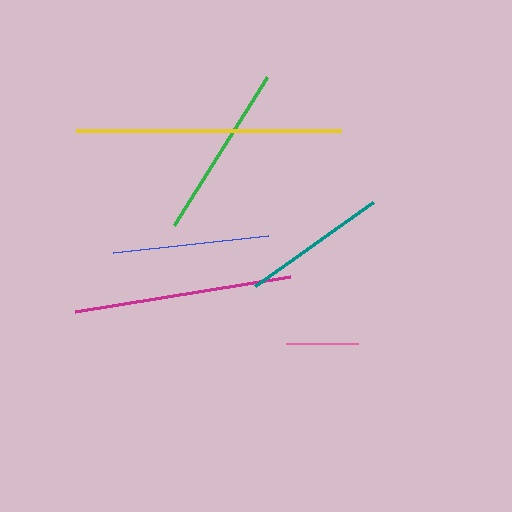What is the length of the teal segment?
The teal segment is approximately 145 pixels long.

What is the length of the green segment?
The green segment is approximately 174 pixels long.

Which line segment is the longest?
The yellow line is the longest at approximately 265 pixels.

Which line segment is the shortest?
The pink line is the shortest at approximately 72 pixels.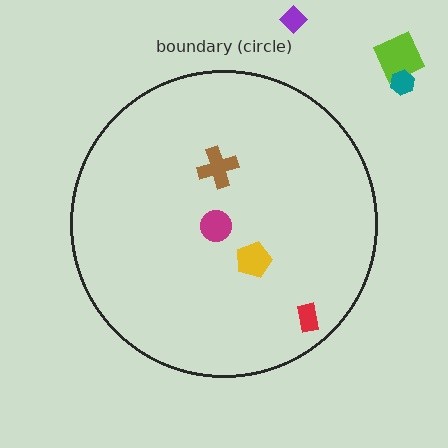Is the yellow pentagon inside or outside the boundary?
Inside.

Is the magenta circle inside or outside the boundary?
Inside.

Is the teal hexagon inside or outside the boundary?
Outside.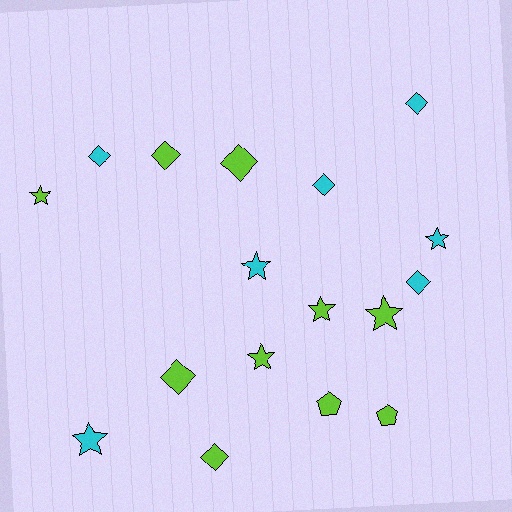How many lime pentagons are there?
There are 2 lime pentagons.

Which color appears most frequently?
Lime, with 10 objects.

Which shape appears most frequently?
Diamond, with 8 objects.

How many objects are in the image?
There are 17 objects.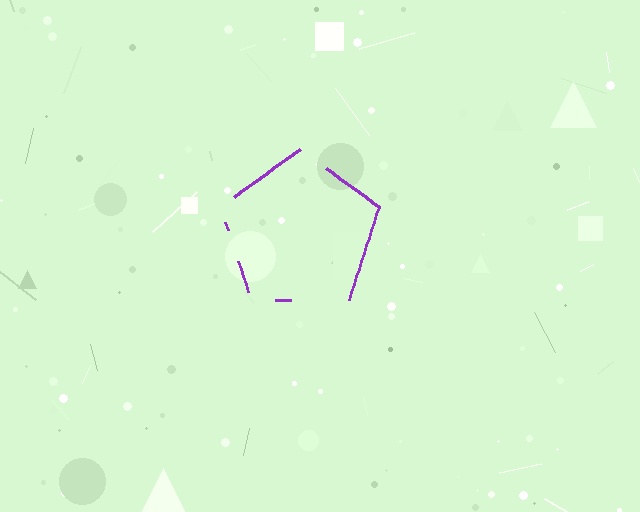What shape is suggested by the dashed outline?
The dashed outline suggests a pentagon.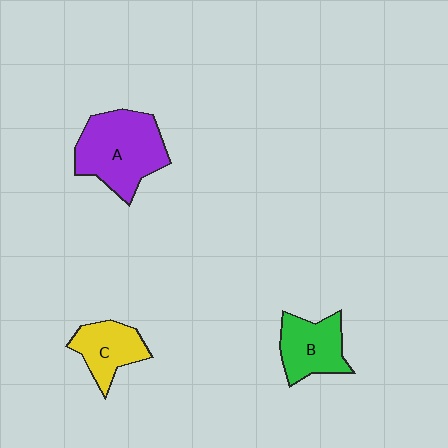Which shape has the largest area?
Shape A (purple).